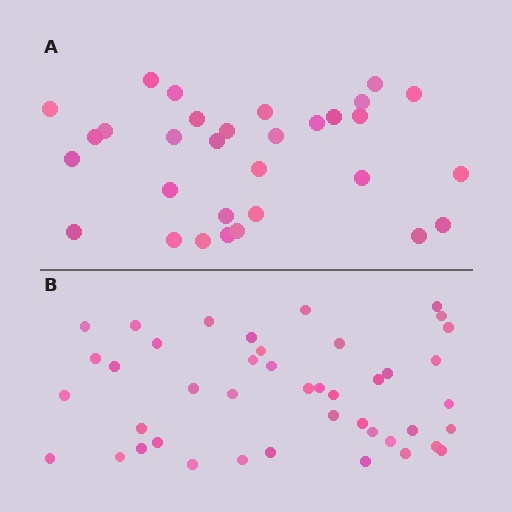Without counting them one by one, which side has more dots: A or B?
Region B (the bottom region) has more dots.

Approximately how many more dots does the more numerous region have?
Region B has roughly 12 or so more dots than region A.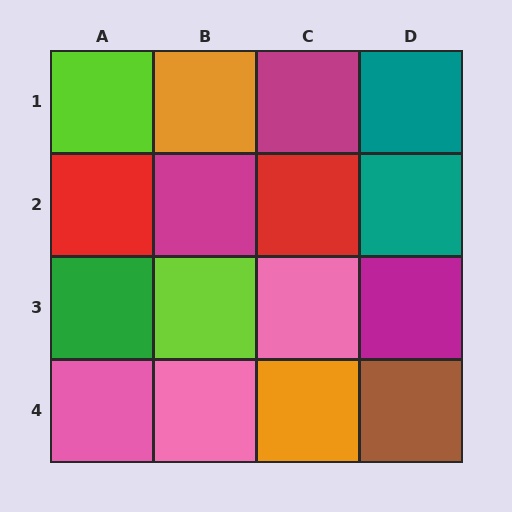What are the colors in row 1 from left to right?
Lime, orange, magenta, teal.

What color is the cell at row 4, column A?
Pink.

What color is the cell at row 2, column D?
Teal.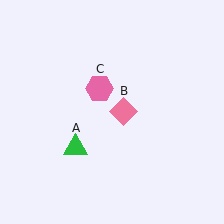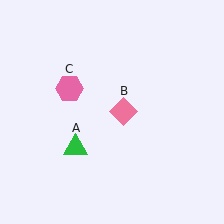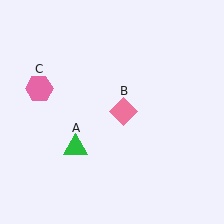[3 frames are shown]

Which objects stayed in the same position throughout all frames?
Green triangle (object A) and pink diamond (object B) remained stationary.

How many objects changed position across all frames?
1 object changed position: pink hexagon (object C).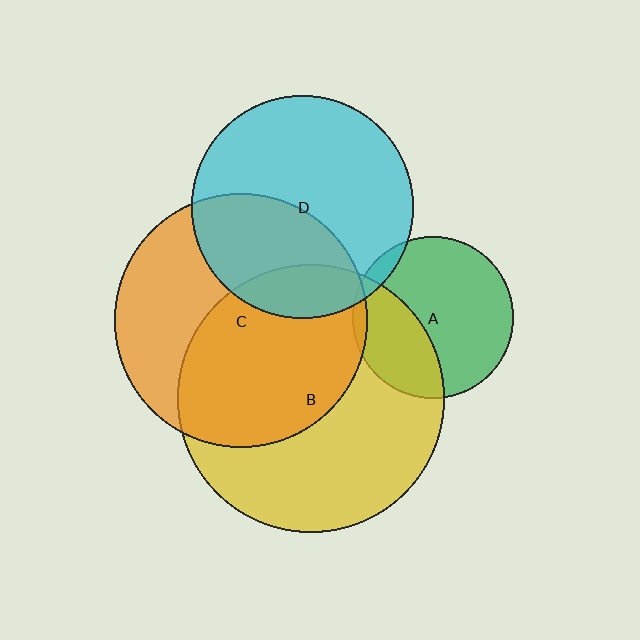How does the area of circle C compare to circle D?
Approximately 1.3 times.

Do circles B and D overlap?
Yes.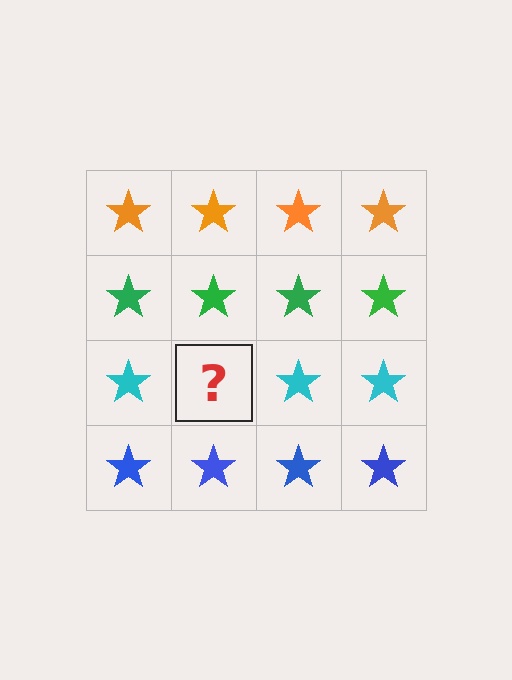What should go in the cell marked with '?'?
The missing cell should contain a cyan star.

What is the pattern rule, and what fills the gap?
The rule is that each row has a consistent color. The gap should be filled with a cyan star.